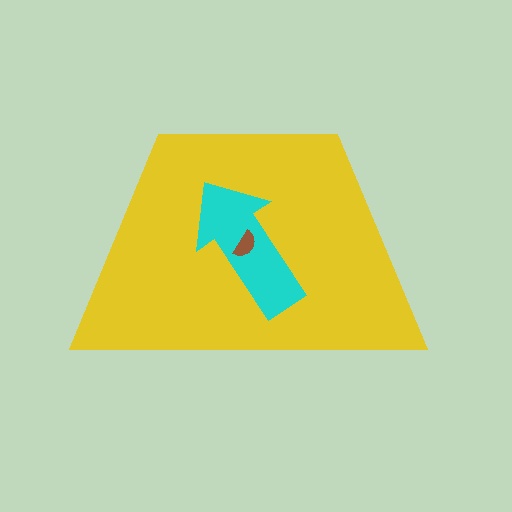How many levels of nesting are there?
3.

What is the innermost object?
The brown semicircle.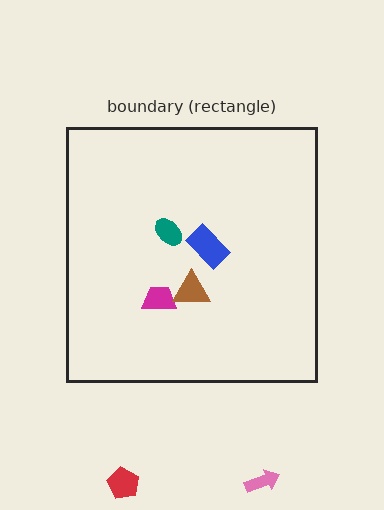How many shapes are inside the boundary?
4 inside, 2 outside.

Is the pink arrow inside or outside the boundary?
Outside.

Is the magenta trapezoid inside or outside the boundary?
Inside.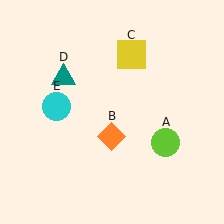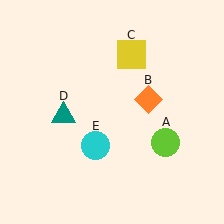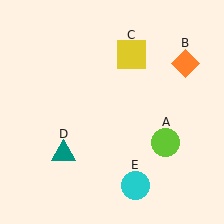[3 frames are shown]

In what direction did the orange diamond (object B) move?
The orange diamond (object B) moved up and to the right.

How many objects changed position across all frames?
3 objects changed position: orange diamond (object B), teal triangle (object D), cyan circle (object E).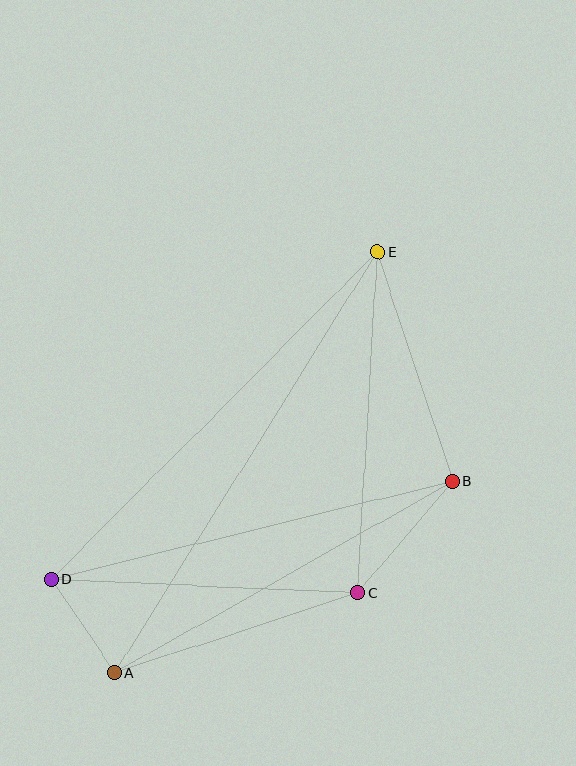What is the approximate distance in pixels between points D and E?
The distance between D and E is approximately 462 pixels.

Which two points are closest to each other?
Points A and D are closest to each other.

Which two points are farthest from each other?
Points A and E are farthest from each other.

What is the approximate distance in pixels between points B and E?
The distance between B and E is approximately 241 pixels.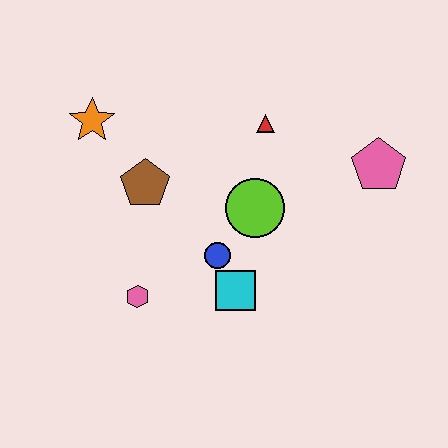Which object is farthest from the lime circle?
The orange star is farthest from the lime circle.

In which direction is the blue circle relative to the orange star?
The blue circle is below the orange star.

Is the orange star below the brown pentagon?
No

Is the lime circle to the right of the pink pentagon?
No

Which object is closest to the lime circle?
The blue circle is closest to the lime circle.